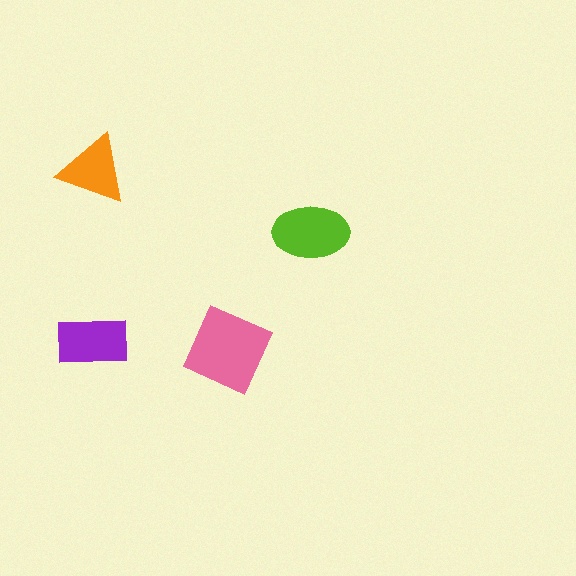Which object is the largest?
The pink diamond.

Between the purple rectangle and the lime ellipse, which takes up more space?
The lime ellipse.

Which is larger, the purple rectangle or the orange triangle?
The purple rectangle.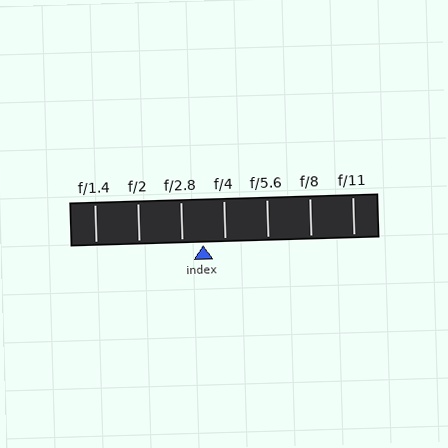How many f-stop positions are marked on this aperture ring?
There are 7 f-stop positions marked.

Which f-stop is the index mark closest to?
The index mark is closest to f/4.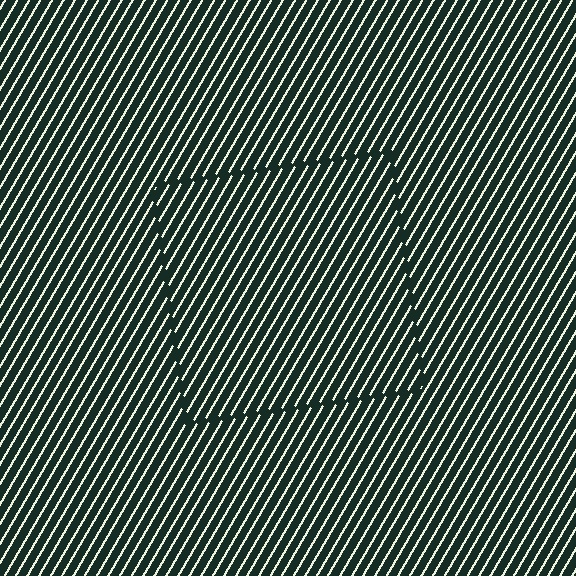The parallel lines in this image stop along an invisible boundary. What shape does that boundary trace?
An illusory square. The interior of the shape contains the same grating, shifted by half a period — the contour is defined by the phase discontinuity where line-ends from the inner and outer gratings abut.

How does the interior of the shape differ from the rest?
The interior of the shape contains the same grating, shifted by half a period — the contour is defined by the phase discontinuity where line-ends from the inner and outer gratings abut.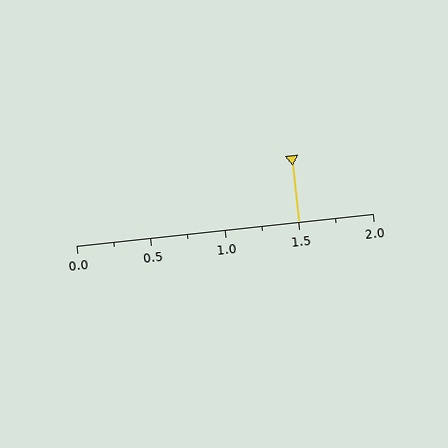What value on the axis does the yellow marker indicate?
The marker indicates approximately 1.5.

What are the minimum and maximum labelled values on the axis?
The axis runs from 0.0 to 2.0.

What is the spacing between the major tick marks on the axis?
The major ticks are spaced 0.5 apart.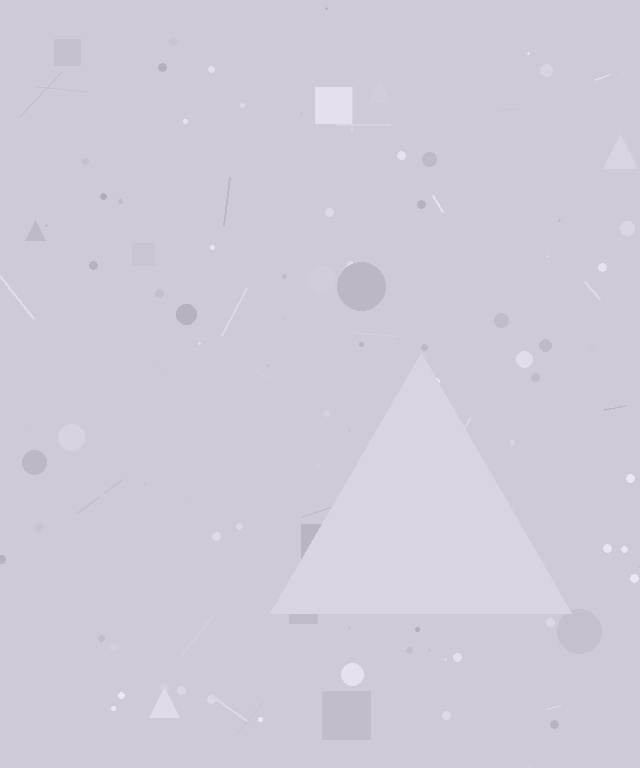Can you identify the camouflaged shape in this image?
The camouflaged shape is a triangle.